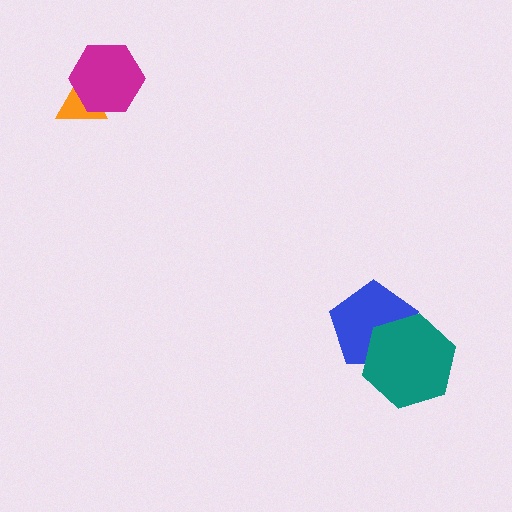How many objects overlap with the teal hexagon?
1 object overlaps with the teal hexagon.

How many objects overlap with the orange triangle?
1 object overlaps with the orange triangle.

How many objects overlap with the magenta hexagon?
1 object overlaps with the magenta hexagon.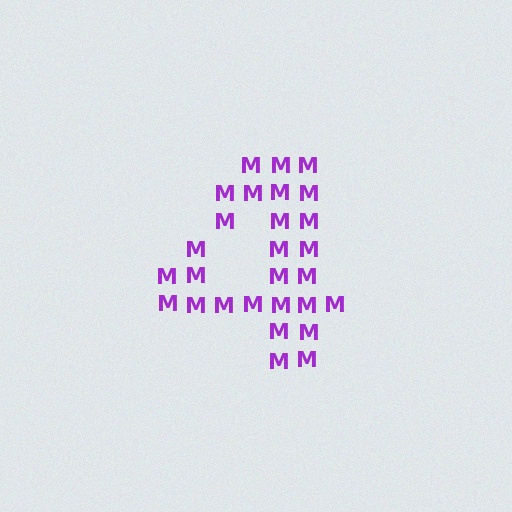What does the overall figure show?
The overall figure shows the digit 4.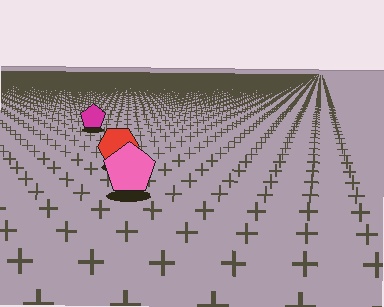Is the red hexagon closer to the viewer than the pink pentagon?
No. The pink pentagon is closer — you can tell from the texture gradient: the ground texture is coarser near it.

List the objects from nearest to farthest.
From nearest to farthest: the pink pentagon, the red hexagon, the magenta pentagon.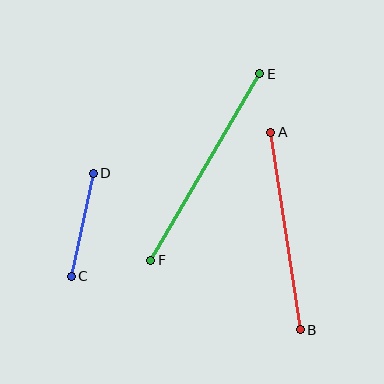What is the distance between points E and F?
The distance is approximately 216 pixels.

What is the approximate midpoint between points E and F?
The midpoint is at approximately (205, 167) pixels.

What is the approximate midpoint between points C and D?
The midpoint is at approximately (82, 225) pixels.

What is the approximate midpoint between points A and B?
The midpoint is at approximately (286, 231) pixels.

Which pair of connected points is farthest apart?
Points E and F are farthest apart.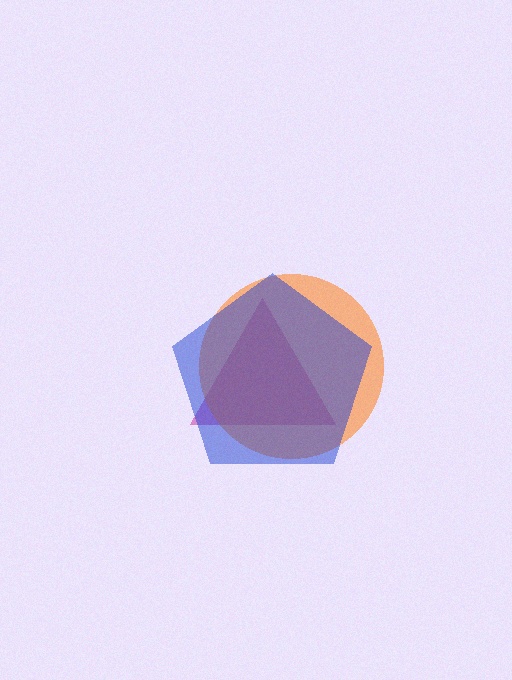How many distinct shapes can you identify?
There are 3 distinct shapes: a magenta triangle, an orange circle, a blue pentagon.